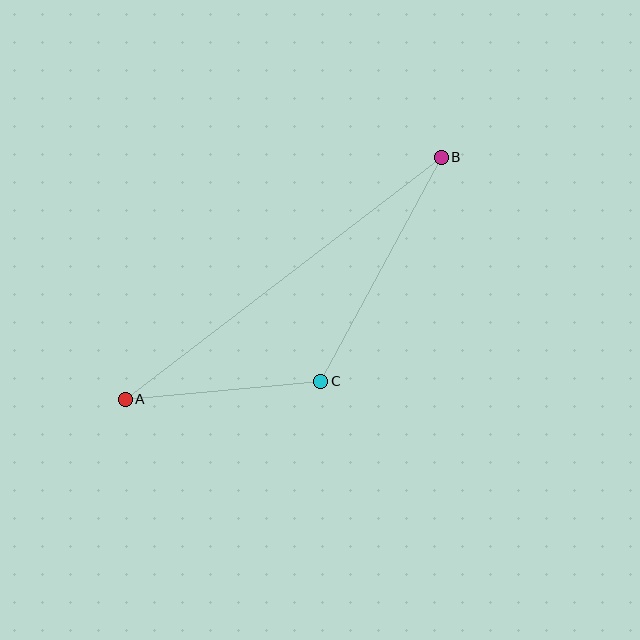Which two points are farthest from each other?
Points A and B are farthest from each other.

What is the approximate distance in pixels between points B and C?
The distance between B and C is approximately 254 pixels.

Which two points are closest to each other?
Points A and C are closest to each other.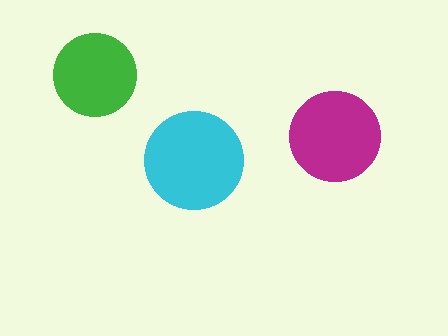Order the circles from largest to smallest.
the cyan one, the magenta one, the green one.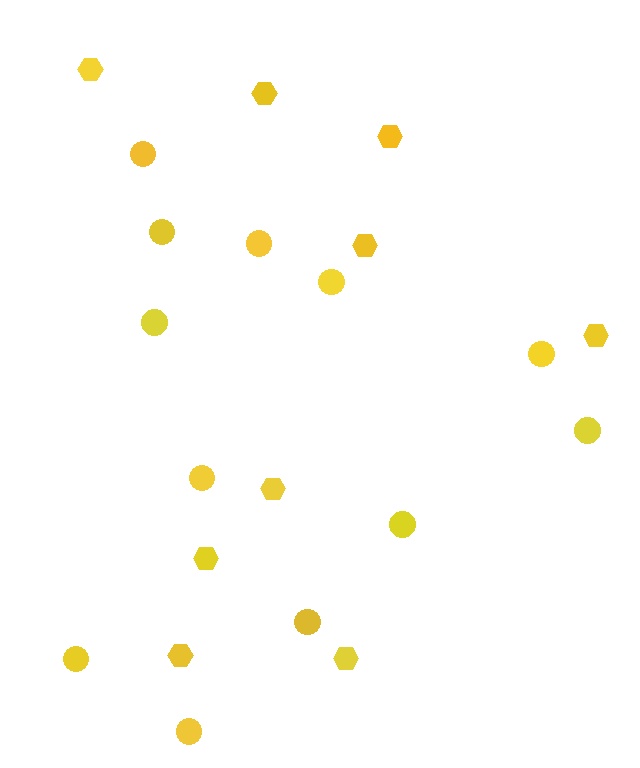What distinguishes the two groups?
There are 2 groups: one group of circles (12) and one group of hexagons (9).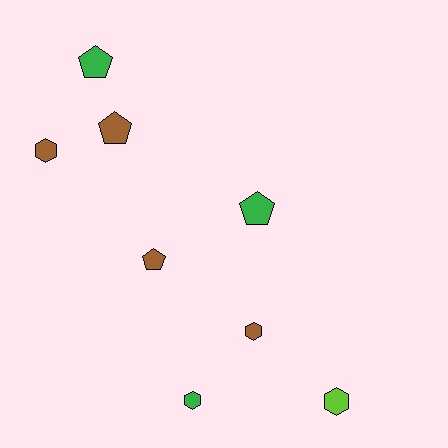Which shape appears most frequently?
Hexagon, with 4 objects.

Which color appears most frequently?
Brown, with 4 objects.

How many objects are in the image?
There are 8 objects.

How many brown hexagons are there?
There are 2 brown hexagons.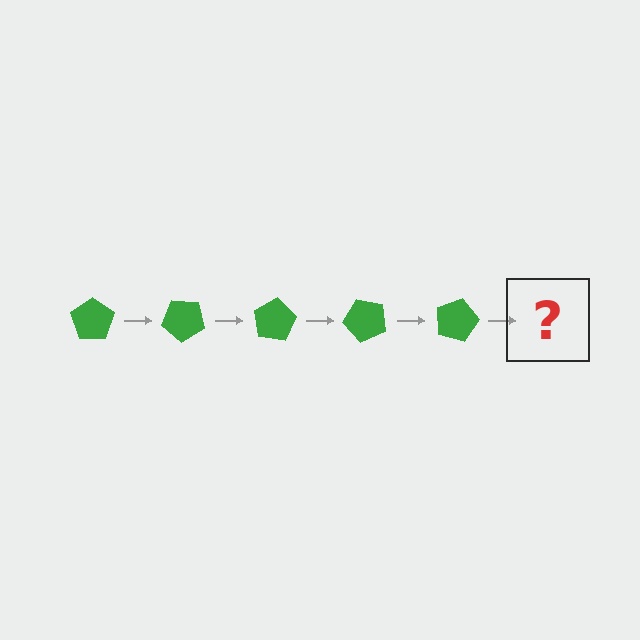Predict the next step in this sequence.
The next step is a green pentagon rotated 200 degrees.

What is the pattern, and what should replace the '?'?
The pattern is that the pentagon rotates 40 degrees each step. The '?' should be a green pentagon rotated 200 degrees.